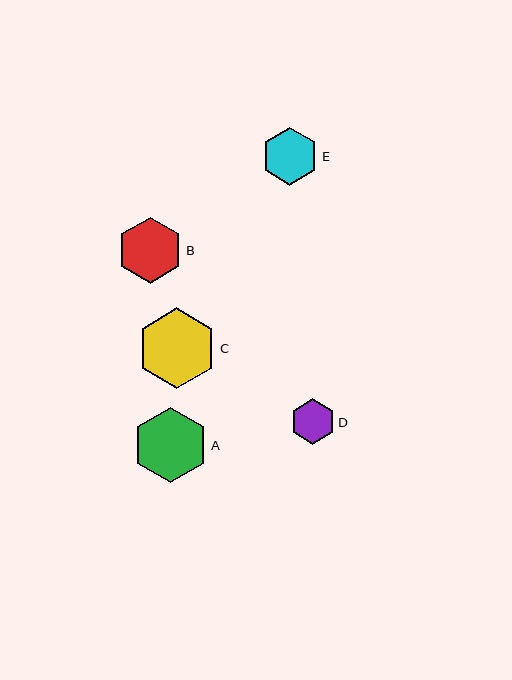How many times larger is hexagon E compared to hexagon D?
Hexagon E is approximately 1.3 times the size of hexagon D.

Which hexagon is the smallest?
Hexagon D is the smallest with a size of approximately 45 pixels.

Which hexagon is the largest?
Hexagon C is the largest with a size of approximately 81 pixels.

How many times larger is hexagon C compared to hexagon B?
Hexagon C is approximately 1.2 times the size of hexagon B.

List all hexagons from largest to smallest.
From largest to smallest: C, A, B, E, D.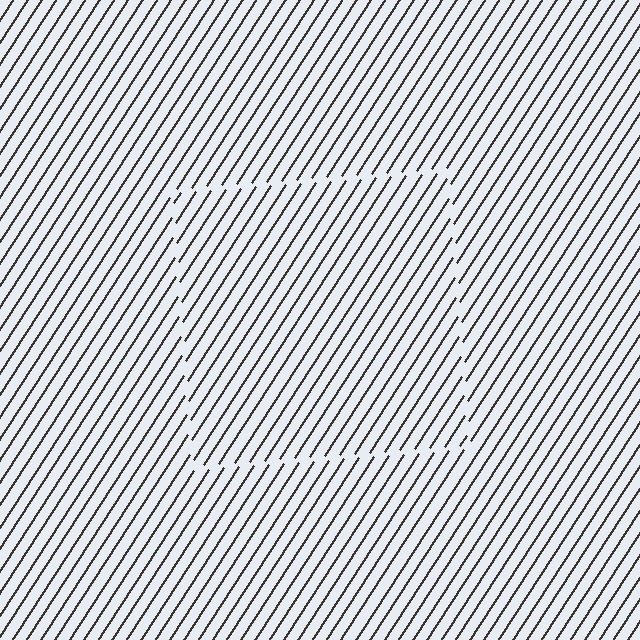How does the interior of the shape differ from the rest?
The interior of the shape contains the same grating, shifted by half a period — the contour is defined by the phase discontinuity where line-ends from the inner and outer gratings abut.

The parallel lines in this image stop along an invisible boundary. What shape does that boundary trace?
An illusory square. The interior of the shape contains the same grating, shifted by half a period — the contour is defined by the phase discontinuity where line-ends from the inner and outer gratings abut.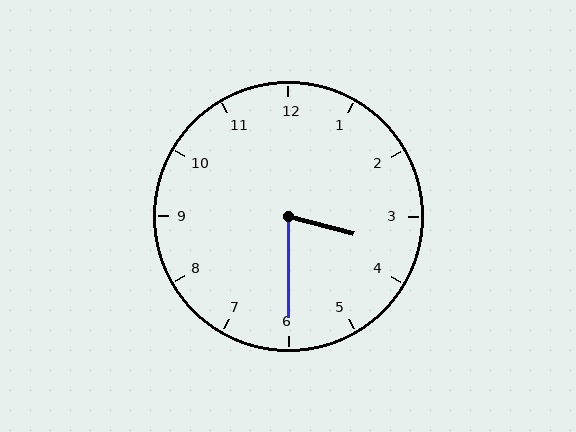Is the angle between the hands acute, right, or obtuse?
It is acute.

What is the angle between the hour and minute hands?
Approximately 75 degrees.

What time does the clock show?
3:30.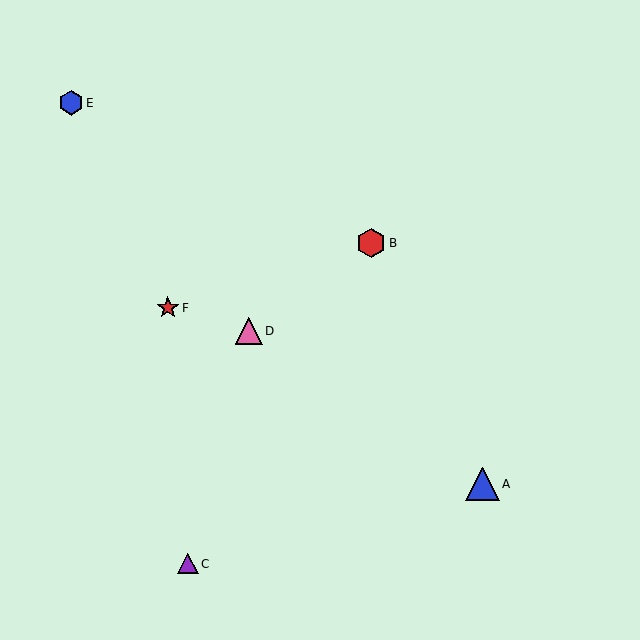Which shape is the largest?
The blue triangle (labeled A) is the largest.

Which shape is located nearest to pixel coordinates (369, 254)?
The red hexagon (labeled B) at (371, 243) is nearest to that location.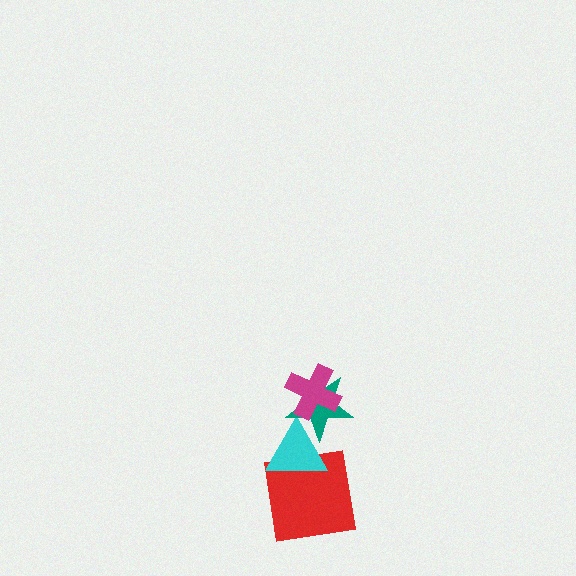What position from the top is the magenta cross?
The magenta cross is 1st from the top.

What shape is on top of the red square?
The cyan triangle is on top of the red square.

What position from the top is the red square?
The red square is 4th from the top.